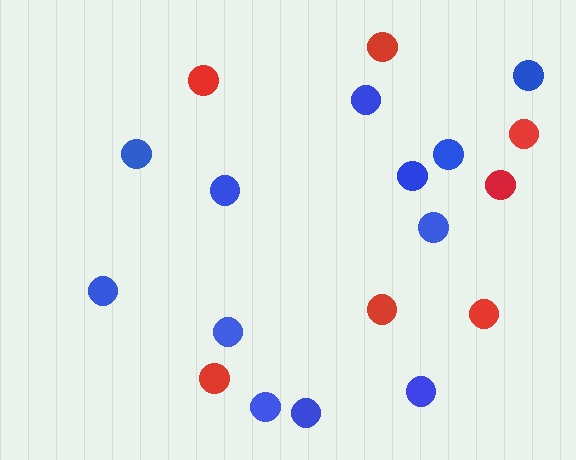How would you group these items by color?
There are 2 groups: one group of blue circles (12) and one group of red circles (7).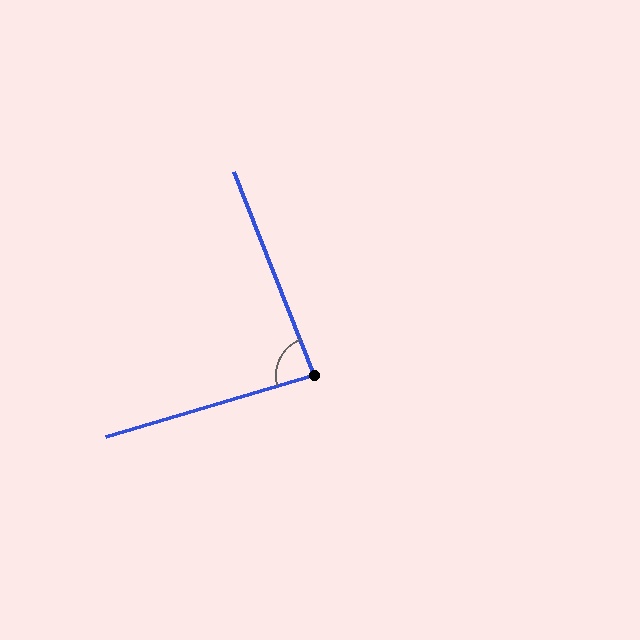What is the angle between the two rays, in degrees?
Approximately 85 degrees.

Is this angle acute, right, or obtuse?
It is acute.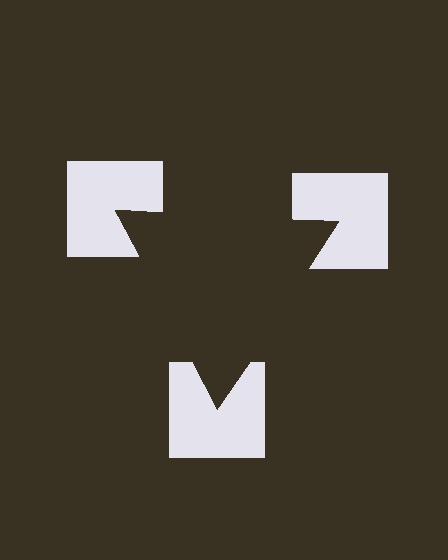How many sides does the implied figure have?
3 sides.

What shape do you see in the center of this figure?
An illusory triangle — its edges are inferred from the aligned wedge cuts in the notched squares, not physically drawn.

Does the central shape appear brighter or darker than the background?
It typically appears slightly darker than the background, even though no actual brightness change is drawn.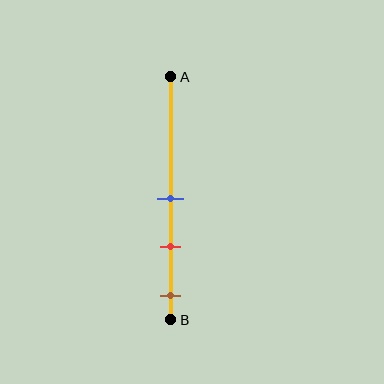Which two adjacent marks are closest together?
The blue and red marks are the closest adjacent pair.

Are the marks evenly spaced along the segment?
Yes, the marks are approximately evenly spaced.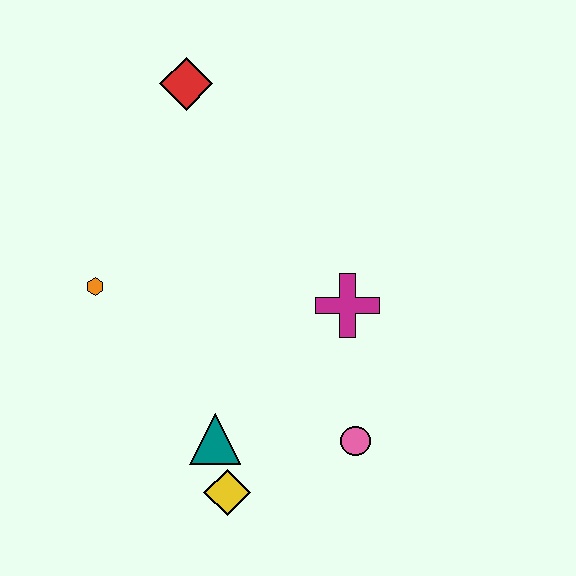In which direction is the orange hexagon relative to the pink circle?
The orange hexagon is to the left of the pink circle.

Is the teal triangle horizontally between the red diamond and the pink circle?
Yes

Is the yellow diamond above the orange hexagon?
No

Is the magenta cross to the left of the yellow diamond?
No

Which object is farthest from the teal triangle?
The red diamond is farthest from the teal triangle.